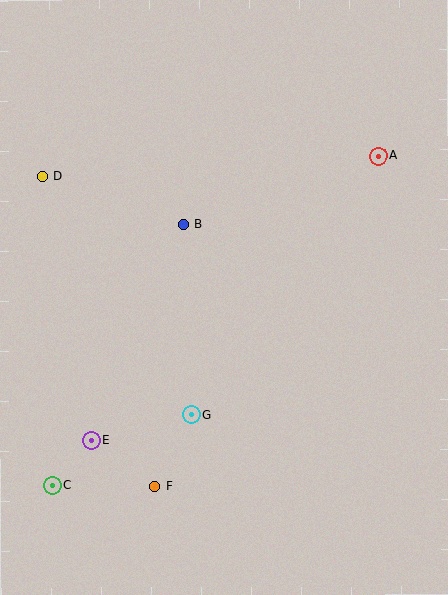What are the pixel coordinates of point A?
Point A is at (378, 156).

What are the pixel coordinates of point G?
Point G is at (192, 415).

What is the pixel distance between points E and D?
The distance between E and D is 270 pixels.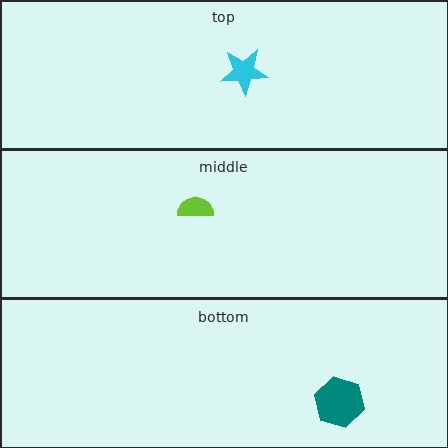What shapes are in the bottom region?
The teal hexagon.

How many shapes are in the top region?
1.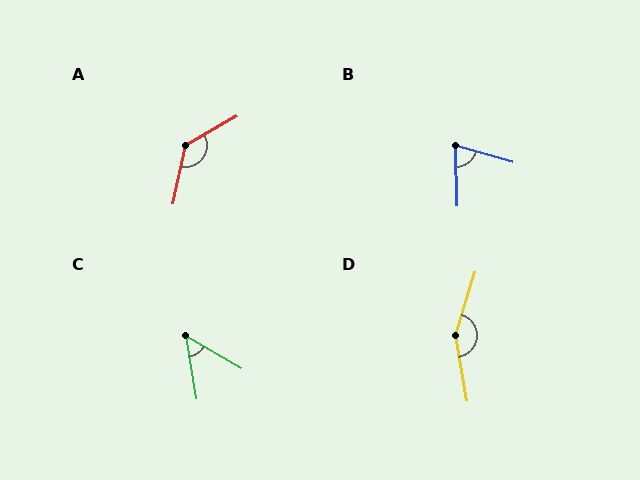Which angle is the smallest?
C, at approximately 50 degrees.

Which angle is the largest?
D, at approximately 153 degrees.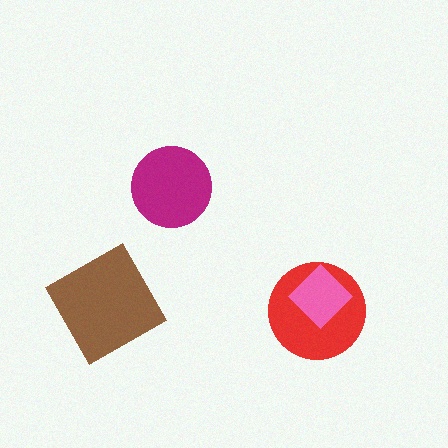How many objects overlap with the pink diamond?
1 object overlaps with the pink diamond.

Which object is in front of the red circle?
The pink diamond is in front of the red circle.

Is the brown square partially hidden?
No, no other shape covers it.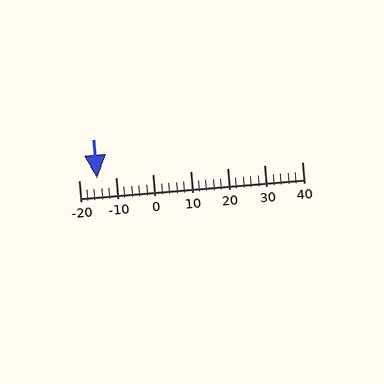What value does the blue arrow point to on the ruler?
The blue arrow points to approximately -15.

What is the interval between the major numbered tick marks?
The major tick marks are spaced 10 units apart.